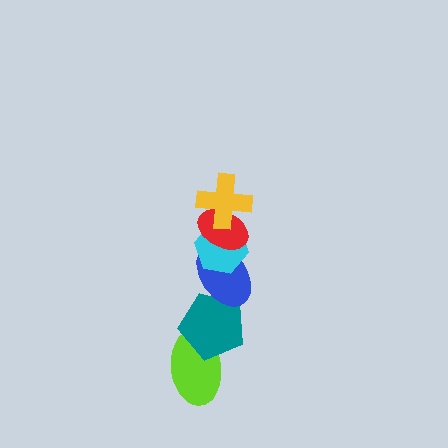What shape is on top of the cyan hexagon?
The red ellipse is on top of the cyan hexagon.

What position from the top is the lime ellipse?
The lime ellipse is 6th from the top.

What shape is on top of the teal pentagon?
The blue ellipse is on top of the teal pentagon.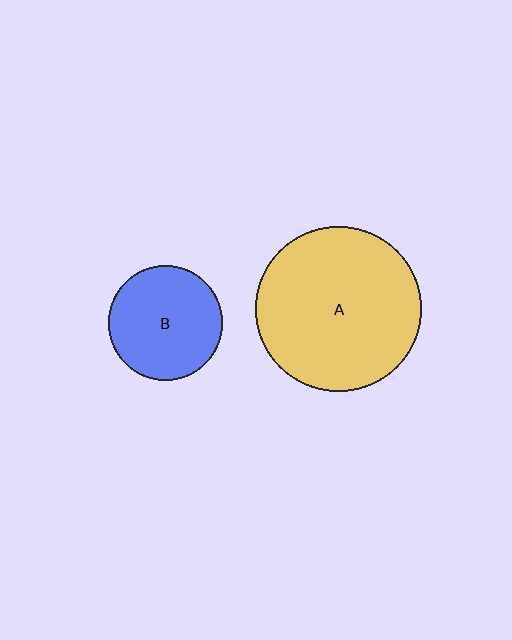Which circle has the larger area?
Circle A (yellow).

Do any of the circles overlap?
No, none of the circles overlap.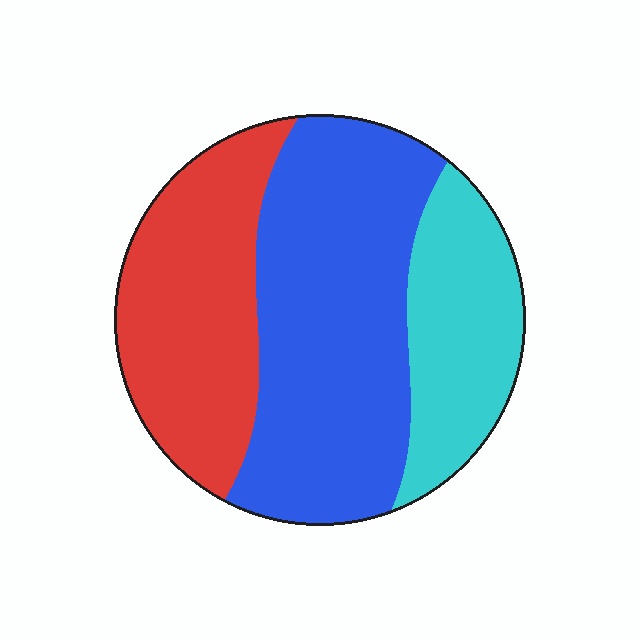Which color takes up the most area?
Blue, at roughly 45%.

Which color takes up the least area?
Cyan, at roughly 20%.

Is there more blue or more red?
Blue.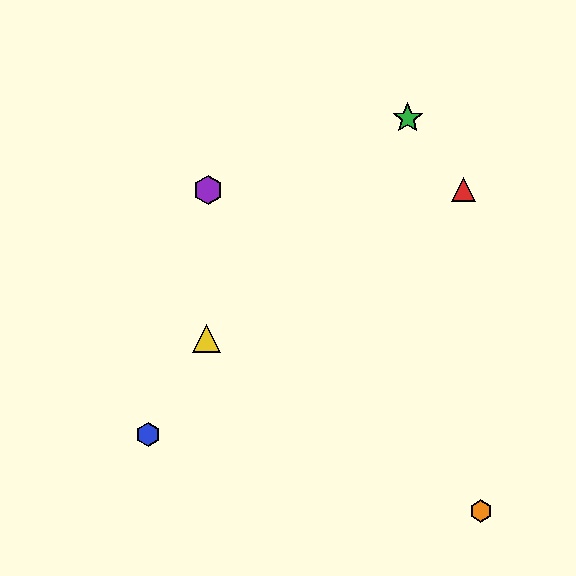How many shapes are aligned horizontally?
2 shapes (the red triangle, the purple hexagon) are aligned horizontally.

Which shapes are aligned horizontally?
The red triangle, the purple hexagon are aligned horizontally.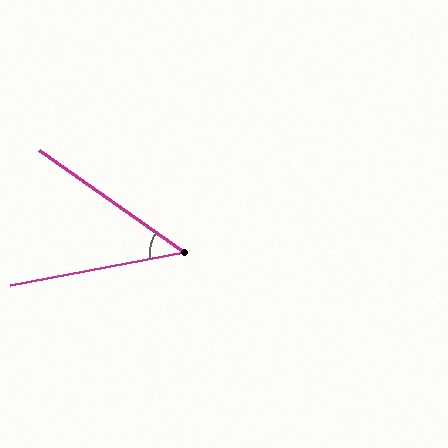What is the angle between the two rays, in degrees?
Approximately 46 degrees.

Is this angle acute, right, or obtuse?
It is acute.